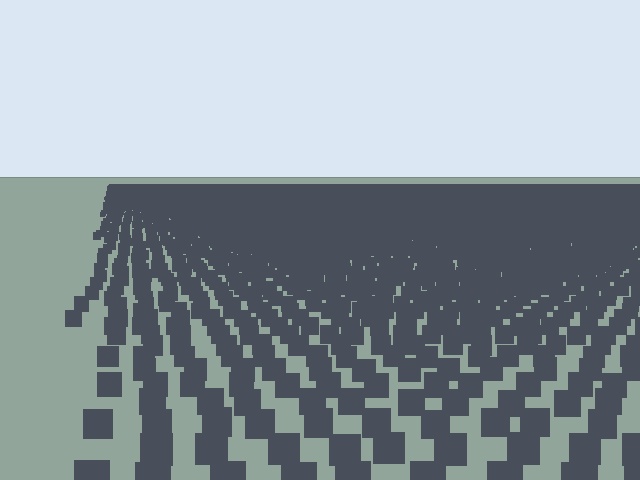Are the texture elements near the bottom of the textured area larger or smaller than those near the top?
Larger. Near the bottom, elements are closer to the viewer and appear at a bigger on-screen size.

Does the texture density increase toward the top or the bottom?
Density increases toward the top.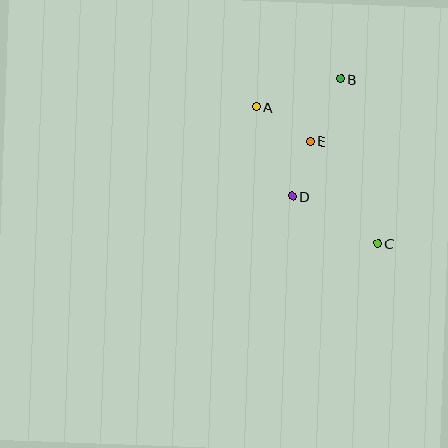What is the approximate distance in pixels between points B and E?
The distance between B and E is approximately 70 pixels.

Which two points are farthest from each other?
Points A and C are farthest from each other.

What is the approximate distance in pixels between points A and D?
The distance between A and D is approximately 96 pixels.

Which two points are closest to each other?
Points D and E are closest to each other.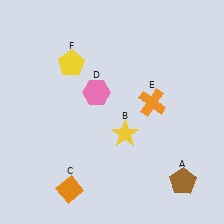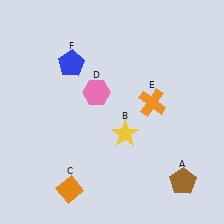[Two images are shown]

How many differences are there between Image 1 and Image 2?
There is 1 difference between the two images.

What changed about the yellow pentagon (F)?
In Image 1, F is yellow. In Image 2, it changed to blue.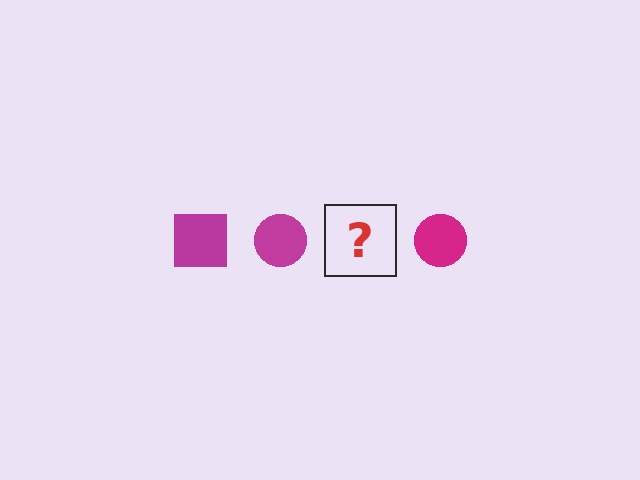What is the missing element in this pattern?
The missing element is a magenta square.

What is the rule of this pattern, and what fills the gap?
The rule is that the pattern cycles through square, circle shapes in magenta. The gap should be filled with a magenta square.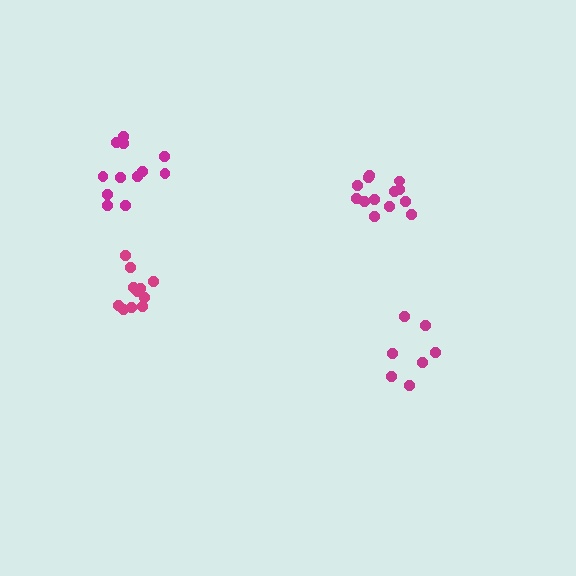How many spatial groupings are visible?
There are 4 spatial groupings.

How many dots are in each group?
Group 1: 13 dots, Group 2: 7 dots, Group 3: 11 dots, Group 4: 12 dots (43 total).